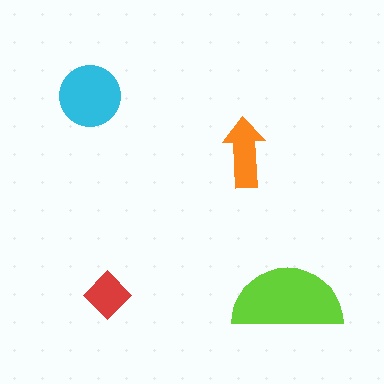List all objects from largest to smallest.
The lime semicircle, the cyan circle, the orange arrow, the red diamond.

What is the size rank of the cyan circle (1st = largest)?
2nd.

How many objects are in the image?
There are 4 objects in the image.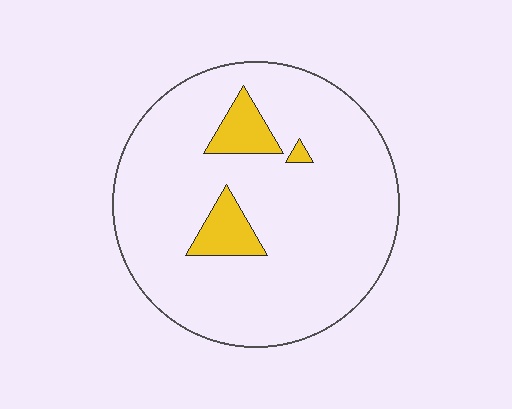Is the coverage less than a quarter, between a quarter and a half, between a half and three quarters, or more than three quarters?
Less than a quarter.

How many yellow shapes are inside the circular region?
3.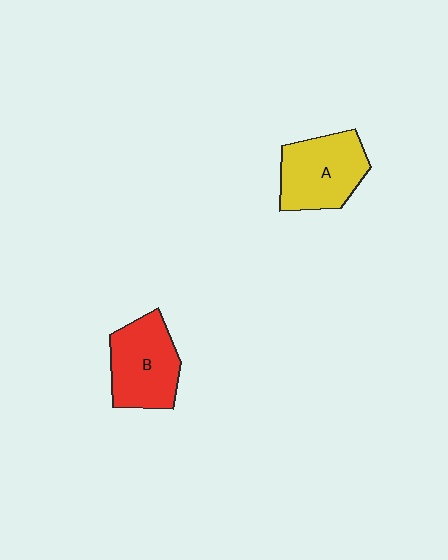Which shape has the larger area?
Shape A (yellow).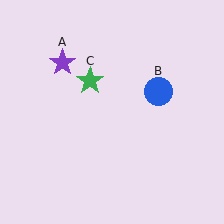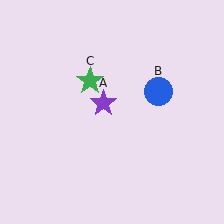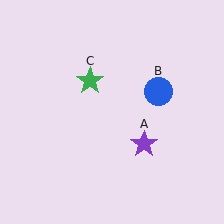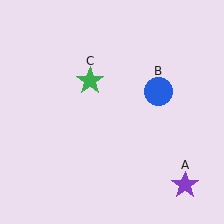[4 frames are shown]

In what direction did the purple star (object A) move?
The purple star (object A) moved down and to the right.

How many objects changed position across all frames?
1 object changed position: purple star (object A).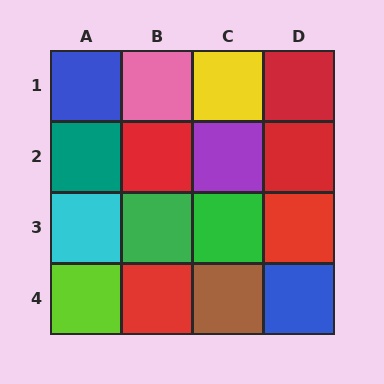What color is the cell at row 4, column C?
Brown.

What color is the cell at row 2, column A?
Teal.